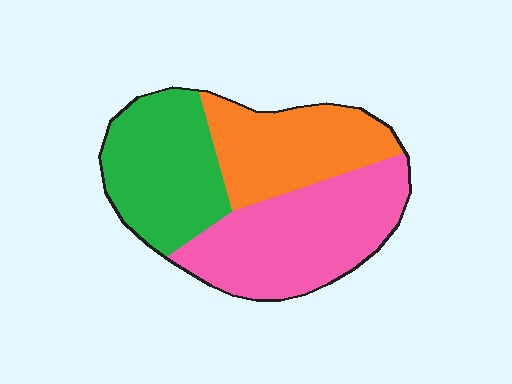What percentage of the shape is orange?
Orange takes up about one quarter (1/4) of the shape.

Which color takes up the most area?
Pink, at roughly 40%.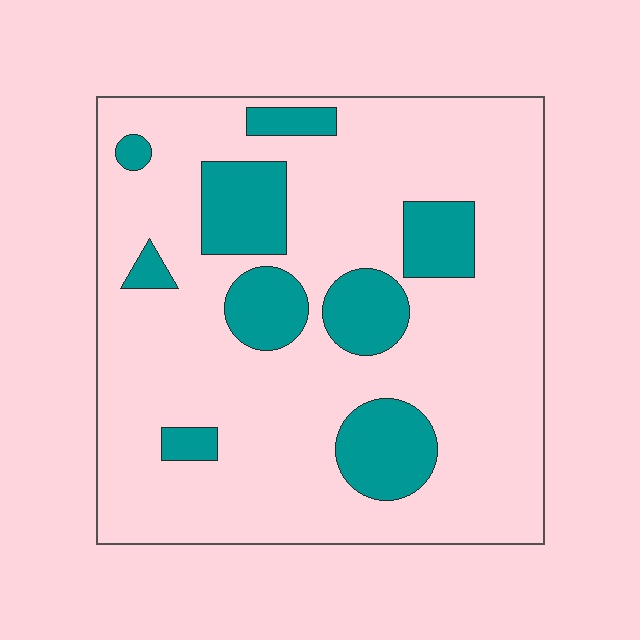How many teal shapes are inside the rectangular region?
9.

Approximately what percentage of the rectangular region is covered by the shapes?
Approximately 20%.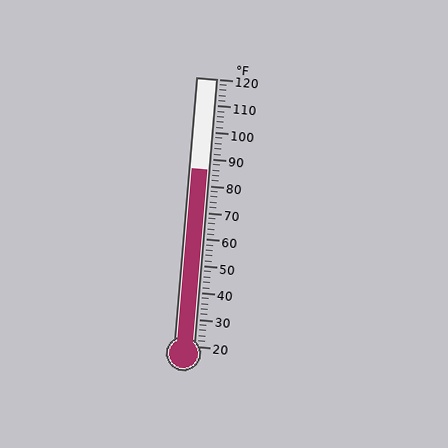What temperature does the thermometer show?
The thermometer shows approximately 86°F.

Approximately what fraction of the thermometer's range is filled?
The thermometer is filled to approximately 65% of its range.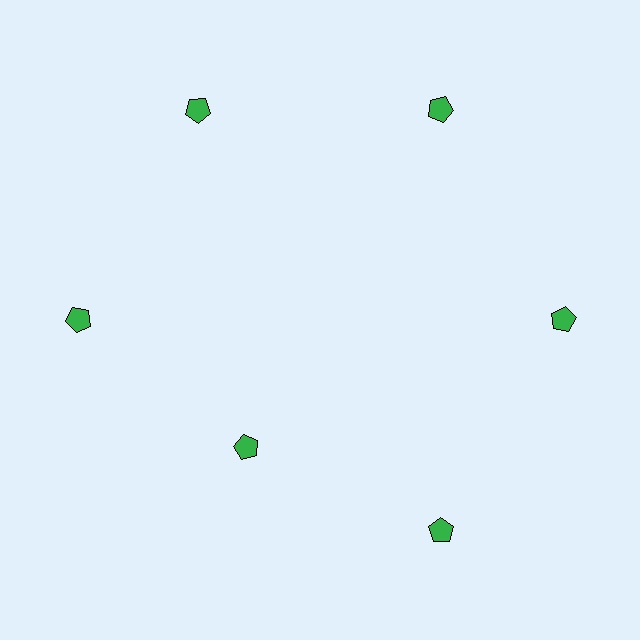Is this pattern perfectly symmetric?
No. The 6 green pentagons are arranged in a ring, but one element near the 7 o'clock position is pulled inward toward the center, breaking the 6-fold rotational symmetry.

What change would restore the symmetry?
The symmetry would be restored by moving it outward, back onto the ring so that all 6 pentagons sit at equal angles and equal distance from the center.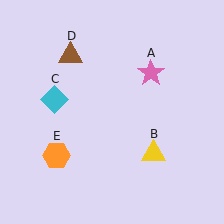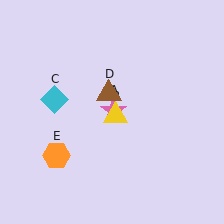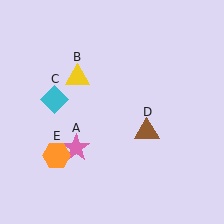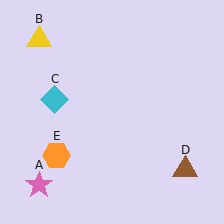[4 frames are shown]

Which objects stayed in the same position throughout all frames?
Cyan diamond (object C) and orange hexagon (object E) remained stationary.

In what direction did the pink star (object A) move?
The pink star (object A) moved down and to the left.